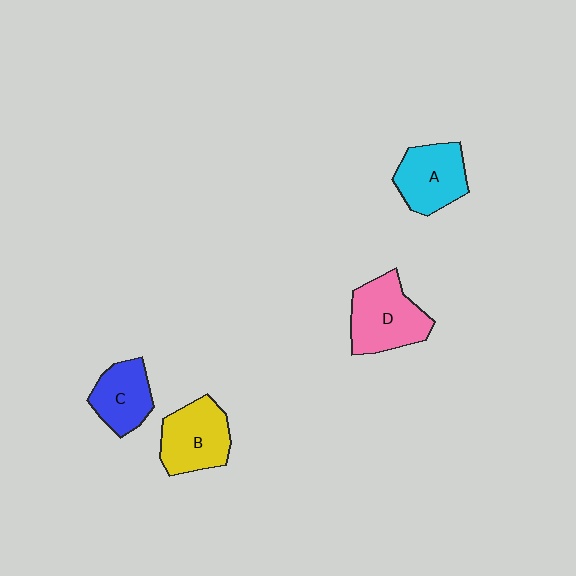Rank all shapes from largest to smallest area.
From largest to smallest: D (pink), B (yellow), A (cyan), C (blue).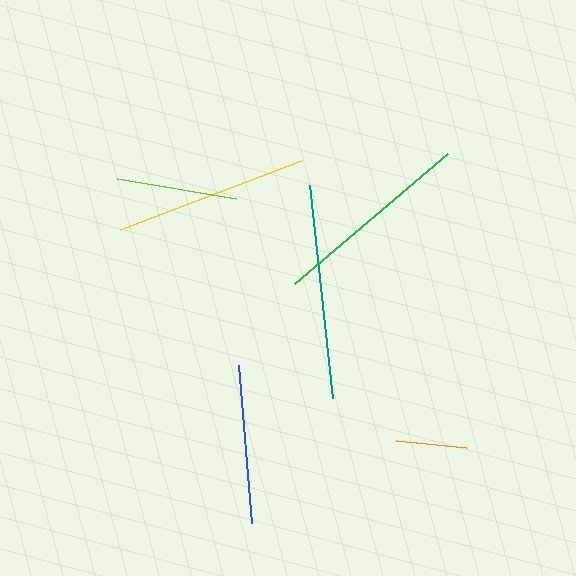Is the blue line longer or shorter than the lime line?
The blue line is longer than the lime line.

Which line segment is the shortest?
The orange line is the shortest at approximately 70 pixels.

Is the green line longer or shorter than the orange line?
The green line is longer than the orange line.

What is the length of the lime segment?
The lime segment is approximately 121 pixels long.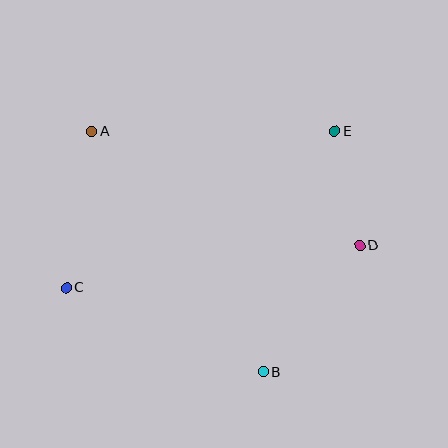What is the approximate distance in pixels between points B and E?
The distance between B and E is approximately 251 pixels.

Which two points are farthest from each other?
Points C and E are farthest from each other.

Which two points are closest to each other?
Points D and E are closest to each other.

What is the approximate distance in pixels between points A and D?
The distance between A and D is approximately 291 pixels.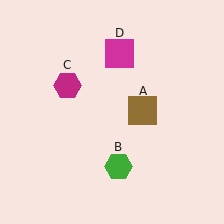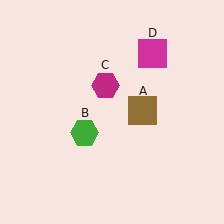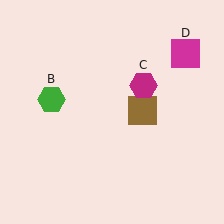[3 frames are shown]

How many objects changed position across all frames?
3 objects changed position: green hexagon (object B), magenta hexagon (object C), magenta square (object D).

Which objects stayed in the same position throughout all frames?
Brown square (object A) remained stationary.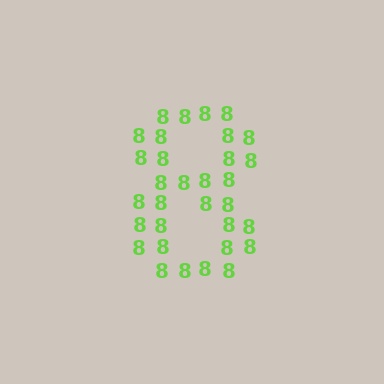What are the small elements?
The small elements are digit 8's.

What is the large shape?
The large shape is the digit 8.